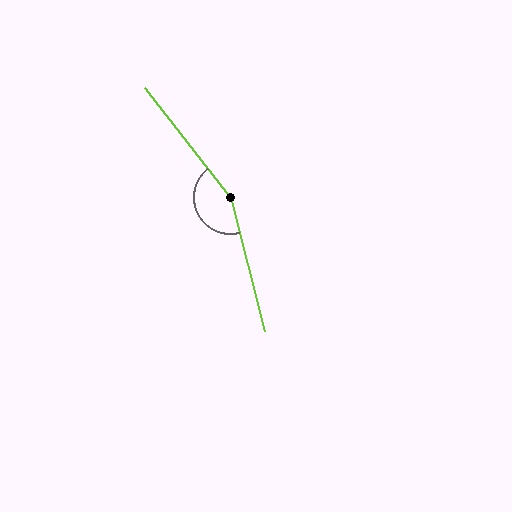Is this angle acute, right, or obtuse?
It is obtuse.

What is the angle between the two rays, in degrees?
Approximately 157 degrees.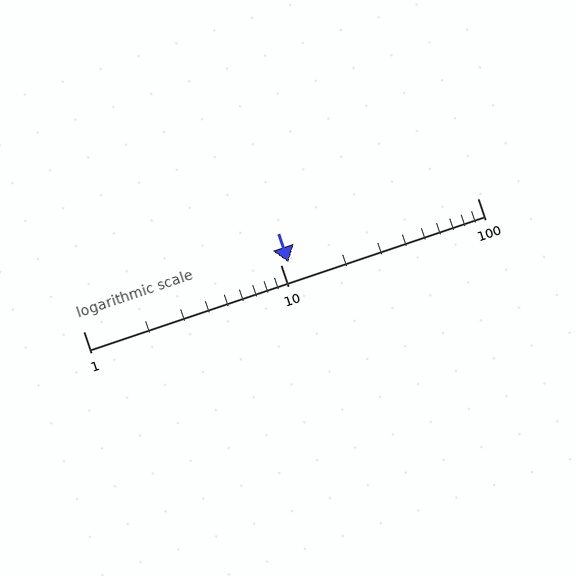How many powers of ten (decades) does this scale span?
The scale spans 2 decades, from 1 to 100.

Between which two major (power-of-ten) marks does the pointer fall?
The pointer is between 10 and 100.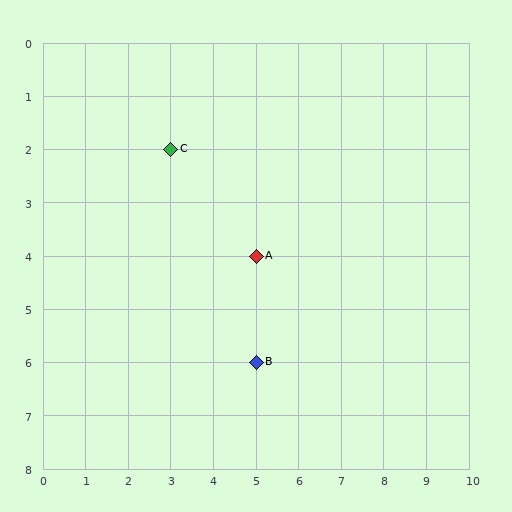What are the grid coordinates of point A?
Point A is at grid coordinates (5, 4).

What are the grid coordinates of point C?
Point C is at grid coordinates (3, 2).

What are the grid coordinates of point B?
Point B is at grid coordinates (5, 6).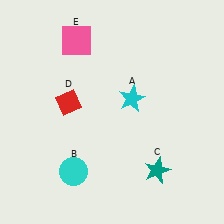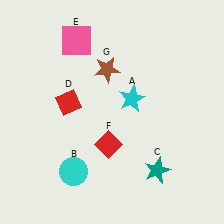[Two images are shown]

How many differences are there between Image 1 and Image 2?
There are 2 differences between the two images.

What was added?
A red diamond (F), a brown star (G) were added in Image 2.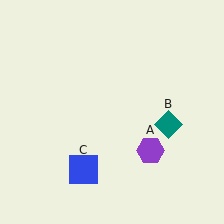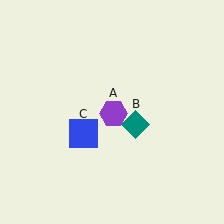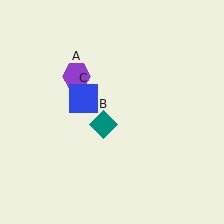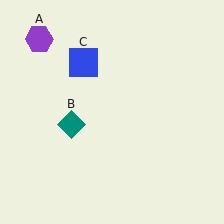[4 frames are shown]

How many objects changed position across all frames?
3 objects changed position: purple hexagon (object A), teal diamond (object B), blue square (object C).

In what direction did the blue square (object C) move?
The blue square (object C) moved up.